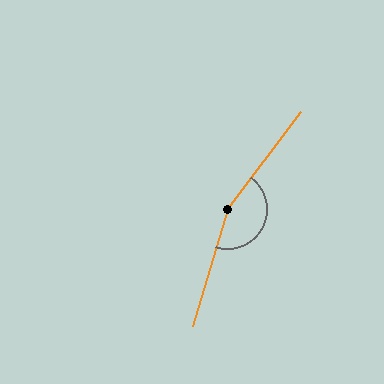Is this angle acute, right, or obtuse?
It is obtuse.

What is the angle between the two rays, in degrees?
Approximately 160 degrees.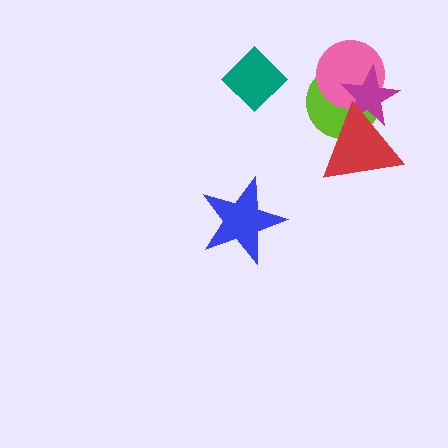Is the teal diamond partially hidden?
No, no other shape covers it.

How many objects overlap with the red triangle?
2 objects overlap with the red triangle.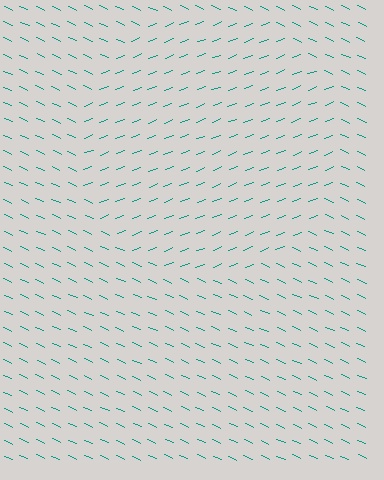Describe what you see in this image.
The image is filled with small teal line segments. A circle region in the image has lines oriented differently from the surrounding lines, creating a visible texture boundary.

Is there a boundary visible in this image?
Yes, there is a texture boundary formed by a change in line orientation.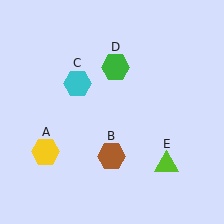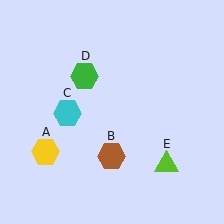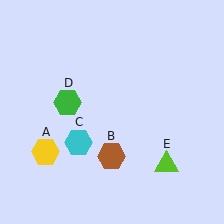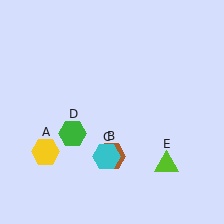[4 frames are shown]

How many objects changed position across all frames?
2 objects changed position: cyan hexagon (object C), green hexagon (object D).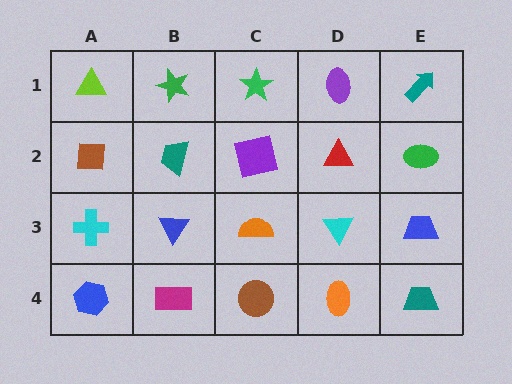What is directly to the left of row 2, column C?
A teal trapezoid.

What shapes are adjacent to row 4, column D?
A cyan triangle (row 3, column D), a brown circle (row 4, column C), a teal trapezoid (row 4, column E).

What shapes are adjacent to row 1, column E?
A green ellipse (row 2, column E), a purple ellipse (row 1, column D).